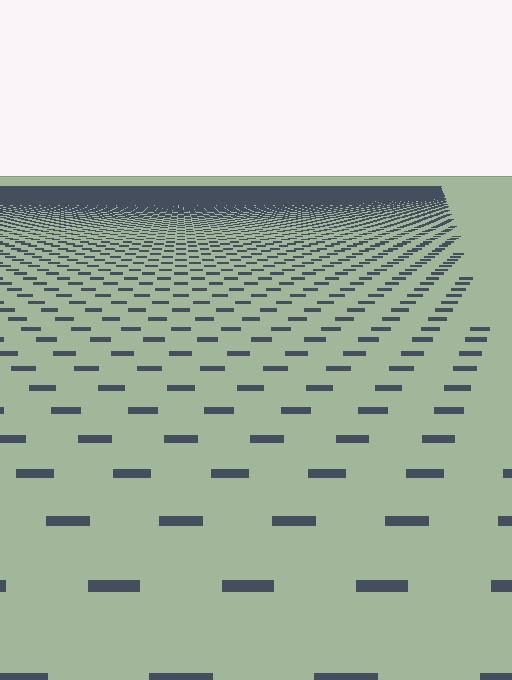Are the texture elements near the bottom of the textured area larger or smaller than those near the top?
Larger. Near the bottom, elements are closer to the viewer and appear at a bigger on-screen size.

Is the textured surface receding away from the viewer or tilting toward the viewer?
The surface is receding away from the viewer. Texture elements get smaller and denser toward the top.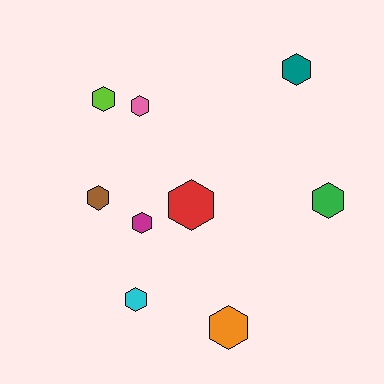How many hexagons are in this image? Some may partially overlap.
There are 9 hexagons.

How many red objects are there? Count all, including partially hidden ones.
There is 1 red object.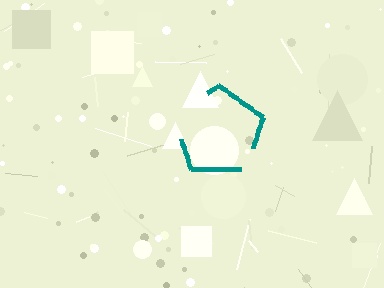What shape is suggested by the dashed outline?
The dashed outline suggests a pentagon.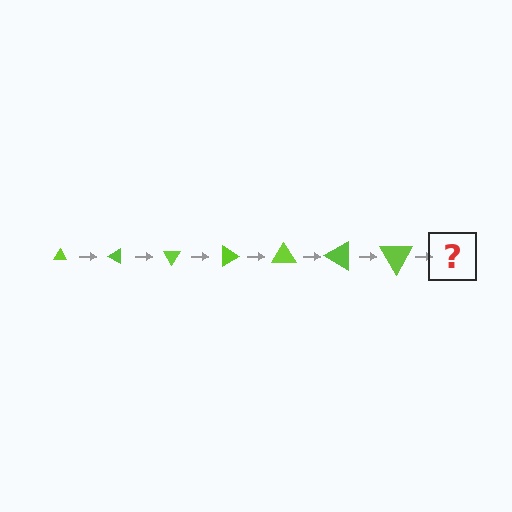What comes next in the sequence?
The next element should be a triangle, larger than the previous one and rotated 210 degrees from the start.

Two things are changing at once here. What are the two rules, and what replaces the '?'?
The two rules are that the triangle grows larger each step and it rotates 30 degrees each step. The '?' should be a triangle, larger than the previous one and rotated 210 degrees from the start.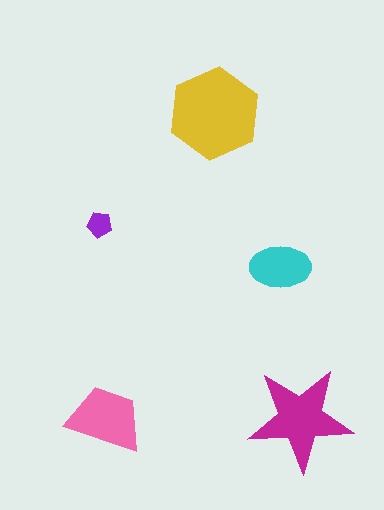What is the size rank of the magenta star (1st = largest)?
2nd.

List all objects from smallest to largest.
The purple pentagon, the cyan ellipse, the pink trapezoid, the magenta star, the yellow hexagon.